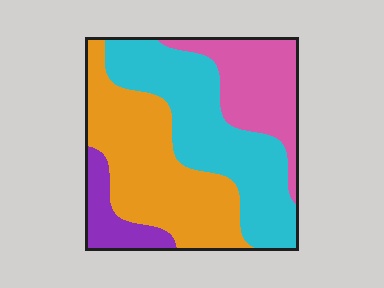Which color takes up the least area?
Purple, at roughly 10%.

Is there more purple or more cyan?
Cyan.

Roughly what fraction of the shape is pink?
Pink takes up about one fifth (1/5) of the shape.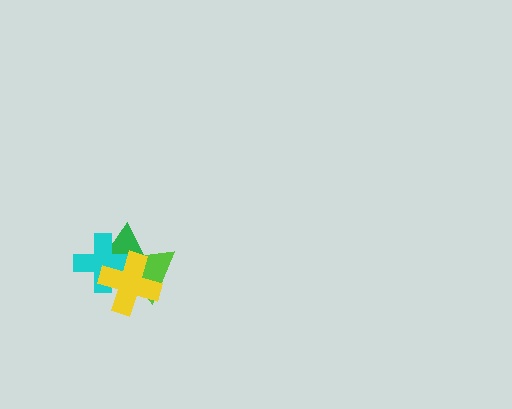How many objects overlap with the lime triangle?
3 objects overlap with the lime triangle.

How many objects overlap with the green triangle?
3 objects overlap with the green triangle.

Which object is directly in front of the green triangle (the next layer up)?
The lime triangle is directly in front of the green triangle.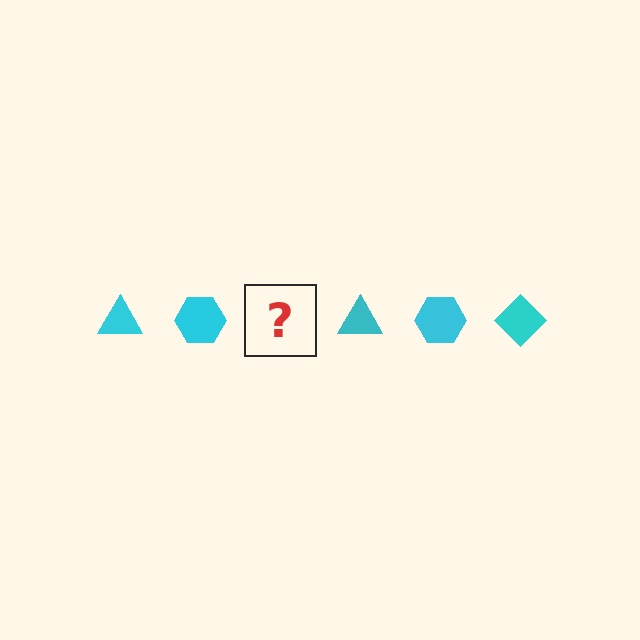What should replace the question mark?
The question mark should be replaced with a cyan diamond.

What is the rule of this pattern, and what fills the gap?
The rule is that the pattern cycles through triangle, hexagon, diamond shapes in cyan. The gap should be filled with a cyan diamond.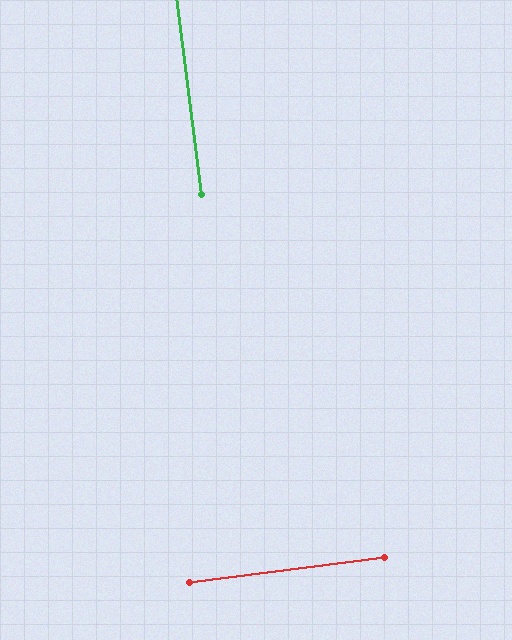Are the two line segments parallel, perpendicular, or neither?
Perpendicular — they meet at approximately 90°.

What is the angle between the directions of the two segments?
Approximately 90 degrees.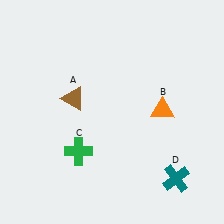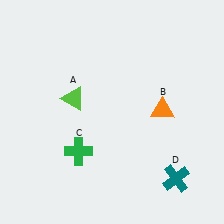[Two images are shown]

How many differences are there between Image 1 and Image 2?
There is 1 difference between the two images.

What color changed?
The triangle (A) changed from brown in Image 1 to lime in Image 2.